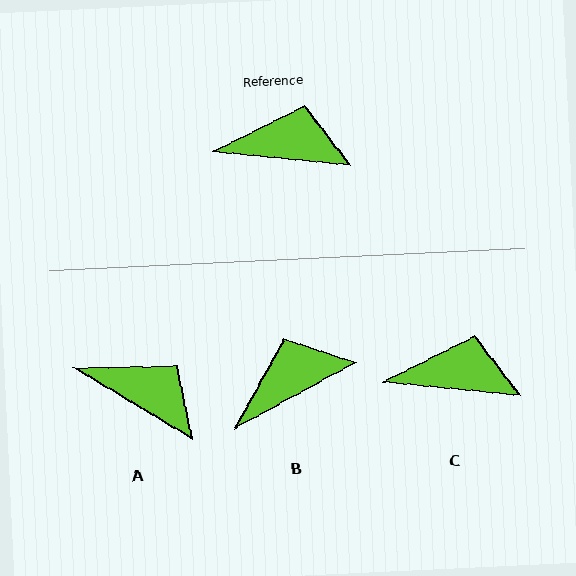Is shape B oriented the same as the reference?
No, it is off by about 35 degrees.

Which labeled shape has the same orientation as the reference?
C.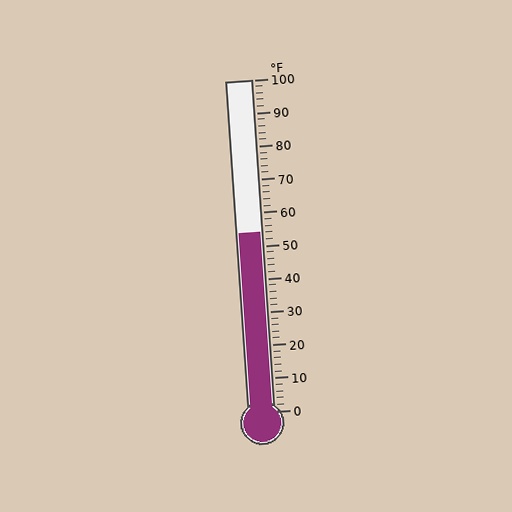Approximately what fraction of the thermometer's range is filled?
The thermometer is filled to approximately 55% of its range.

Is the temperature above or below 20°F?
The temperature is above 20°F.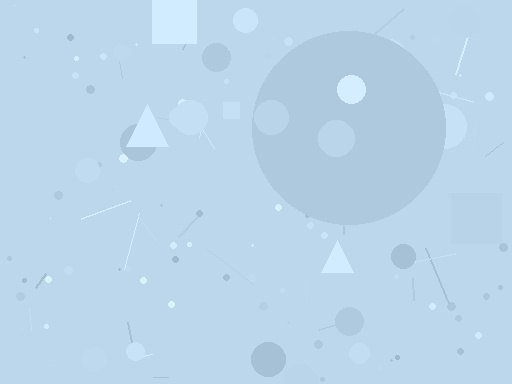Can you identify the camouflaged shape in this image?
The camouflaged shape is a circle.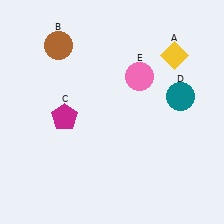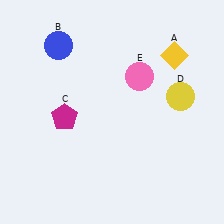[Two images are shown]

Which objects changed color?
B changed from brown to blue. D changed from teal to yellow.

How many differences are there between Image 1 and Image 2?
There are 2 differences between the two images.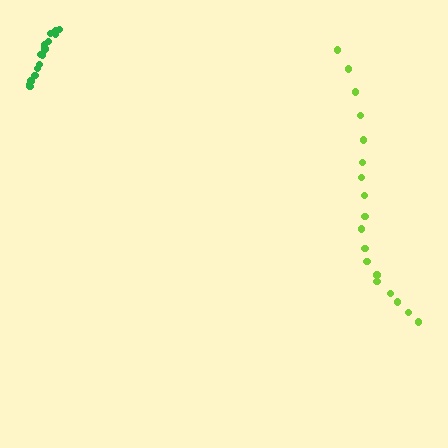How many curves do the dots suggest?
There are 2 distinct paths.